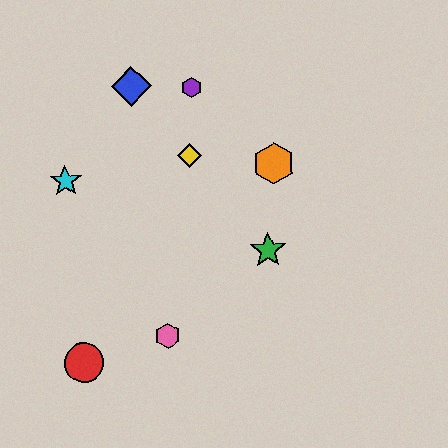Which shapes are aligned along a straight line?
The blue diamond, the green star, the yellow diamond are aligned along a straight line.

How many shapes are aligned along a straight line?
3 shapes (the blue diamond, the green star, the yellow diamond) are aligned along a straight line.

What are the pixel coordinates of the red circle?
The red circle is at (84, 363).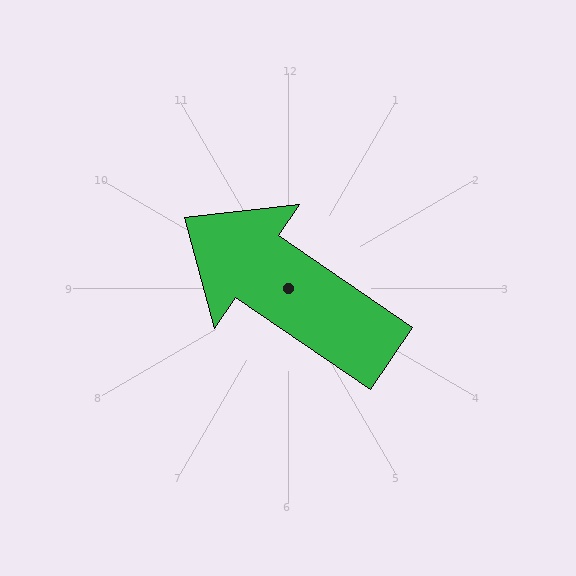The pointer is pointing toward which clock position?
Roughly 10 o'clock.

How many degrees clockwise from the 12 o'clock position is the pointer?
Approximately 304 degrees.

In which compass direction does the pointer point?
Northwest.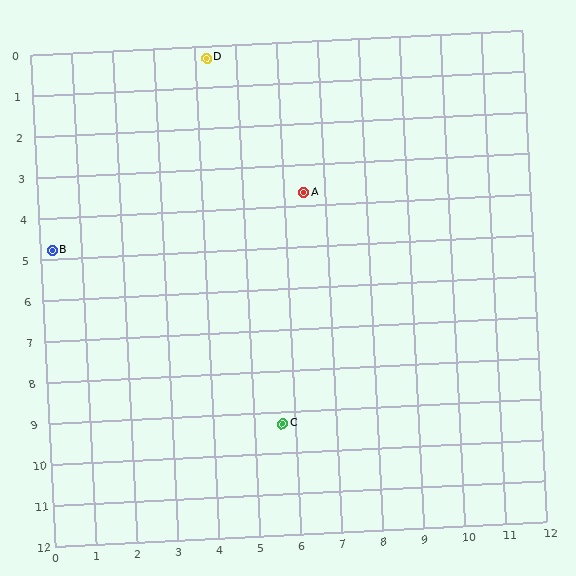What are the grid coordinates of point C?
Point C is at approximately (5.7, 9.3).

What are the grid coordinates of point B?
Point B is at approximately (0.3, 4.8).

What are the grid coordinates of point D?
Point D is at approximately (4.3, 0.3).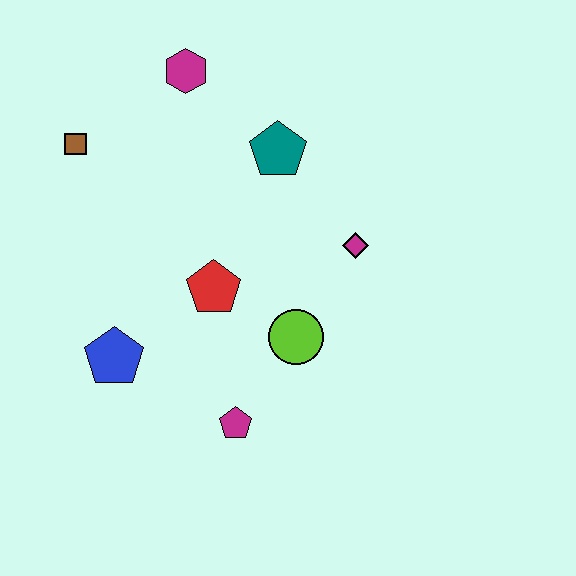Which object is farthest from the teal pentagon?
The magenta pentagon is farthest from the teal pentagon.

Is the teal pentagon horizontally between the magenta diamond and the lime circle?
No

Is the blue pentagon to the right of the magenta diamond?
No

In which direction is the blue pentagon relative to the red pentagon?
The blue pentagon is to the left of the red pentagon.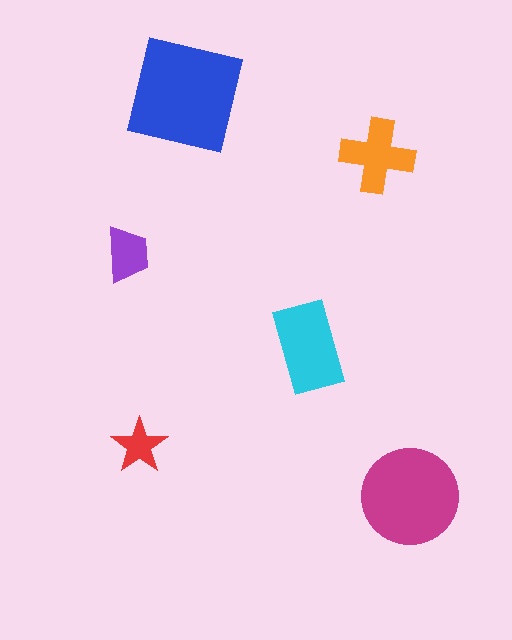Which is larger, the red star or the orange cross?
The orange cross.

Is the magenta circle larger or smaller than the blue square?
Smaller.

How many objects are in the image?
There are 6 objects in the image.